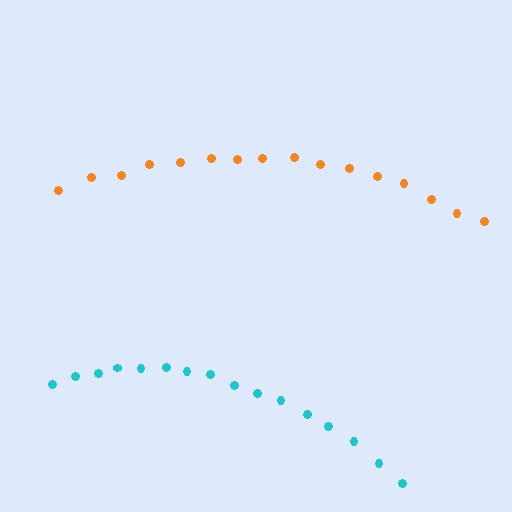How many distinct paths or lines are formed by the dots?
There are 2 distinct paths.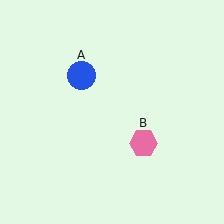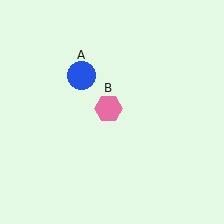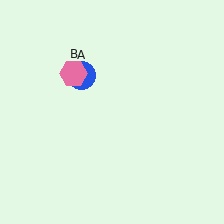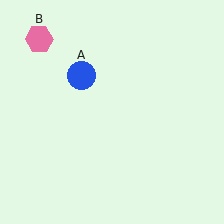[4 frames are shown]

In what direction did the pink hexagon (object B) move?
The pink hexagon (object B) moved up and to the left.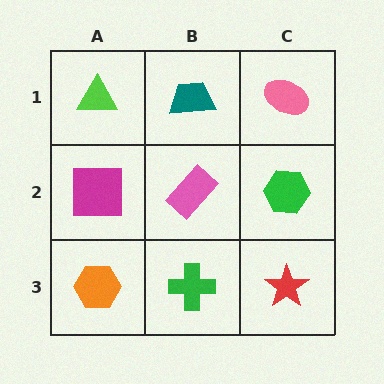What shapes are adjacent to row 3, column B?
A pink rectangle (row 2, column B), an orange hexagon (row 3, column A), a red star (row 3, column C).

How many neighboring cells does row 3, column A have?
2.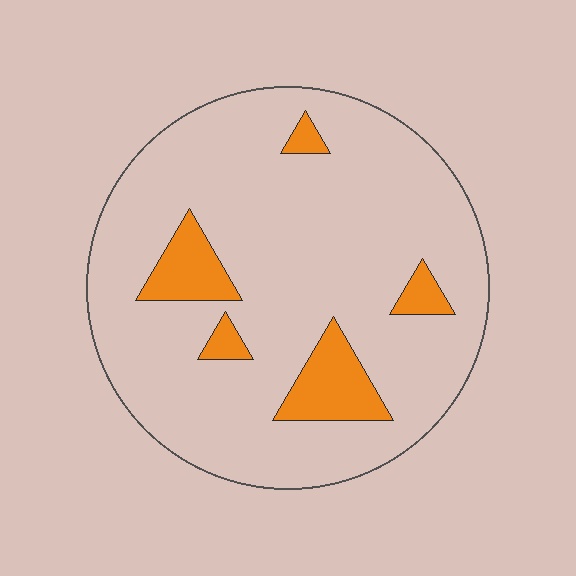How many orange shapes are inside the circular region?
5.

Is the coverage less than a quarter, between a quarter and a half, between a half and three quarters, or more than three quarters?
Less than a quarter.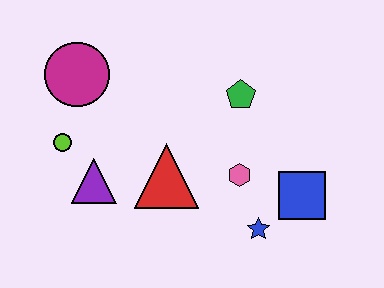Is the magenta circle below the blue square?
No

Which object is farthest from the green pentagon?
The lime circle is farthest from the green pentagon.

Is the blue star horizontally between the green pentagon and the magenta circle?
No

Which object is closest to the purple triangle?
The lime circle is closest to the purple triangle.